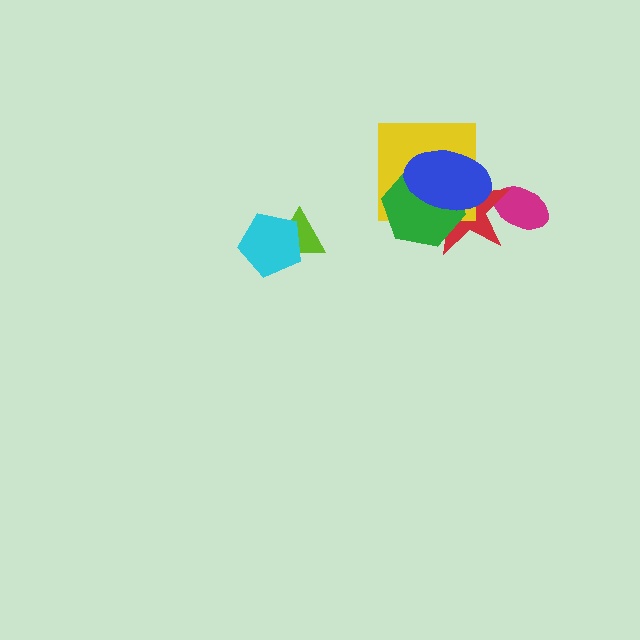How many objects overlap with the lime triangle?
1 object overlaps with the lime triangle.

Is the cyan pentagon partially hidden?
No, no other shape covers it.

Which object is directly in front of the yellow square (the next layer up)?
The green hexagon is directly in front of the yellow square.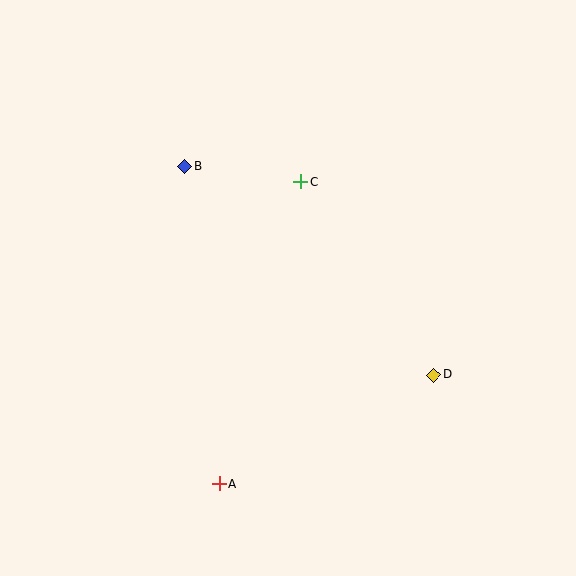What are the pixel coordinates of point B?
Point B is at (185, 166).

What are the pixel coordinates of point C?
Point C is at (301, 182).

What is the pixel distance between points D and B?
The distance between D and B is 325 pixels.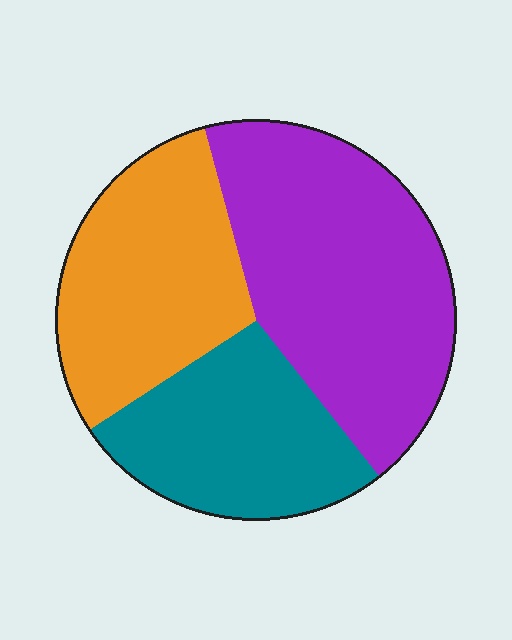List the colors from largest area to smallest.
From largest to smallest: purple, orange, teal.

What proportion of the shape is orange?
Orange takes up between a quarter and a half of the shape.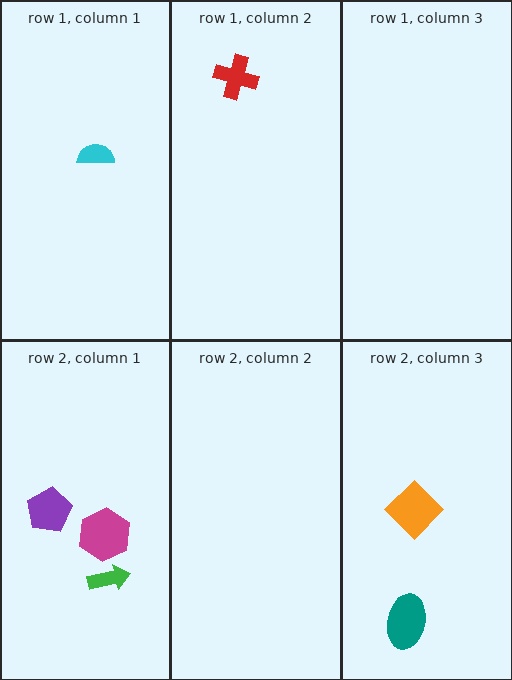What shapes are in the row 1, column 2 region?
The red cross.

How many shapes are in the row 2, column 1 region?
3.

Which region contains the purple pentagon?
The row 2, column 1 region.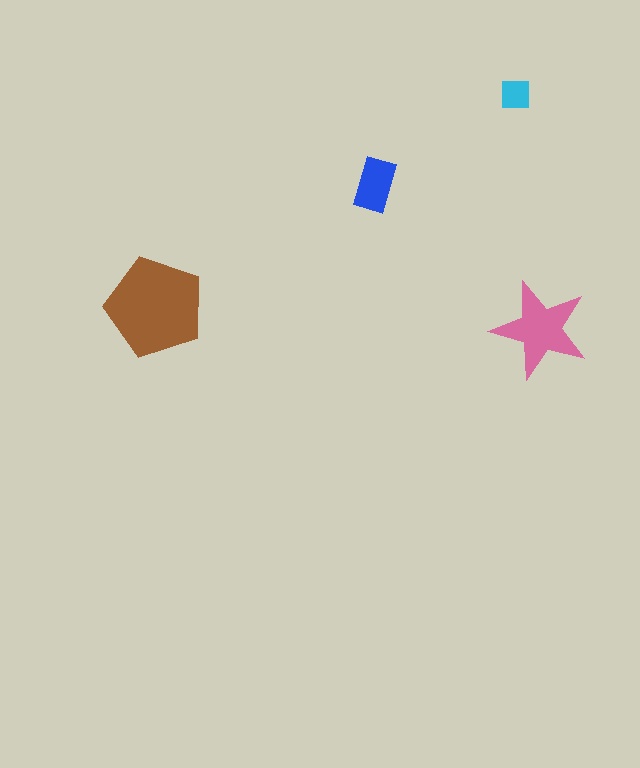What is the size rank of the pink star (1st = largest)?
2nd.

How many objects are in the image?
There are 4 objects in the image.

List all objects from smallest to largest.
The cyan square, the blue rectangle, the pink star, the brown pentagon.